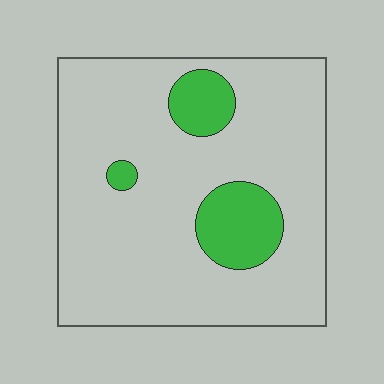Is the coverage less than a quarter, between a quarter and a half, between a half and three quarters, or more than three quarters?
Less than a quarter.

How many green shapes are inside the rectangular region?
3.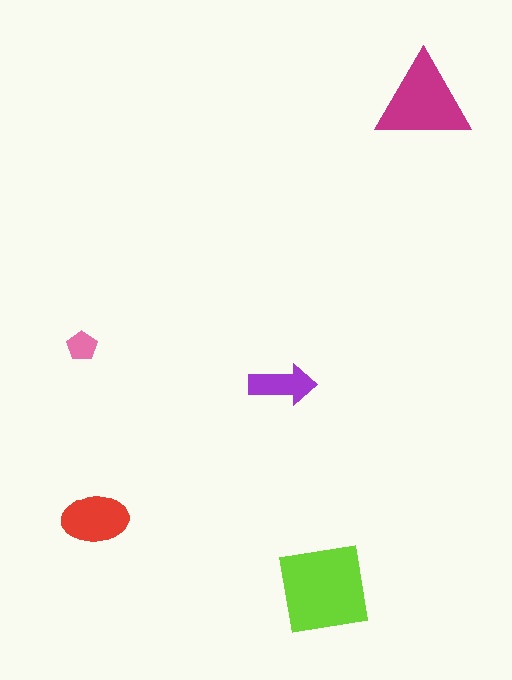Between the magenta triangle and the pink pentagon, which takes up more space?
The magenta triangle.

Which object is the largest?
The lime square.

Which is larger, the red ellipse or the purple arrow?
The red ellipse.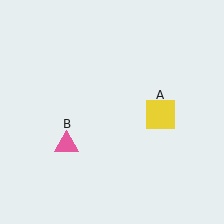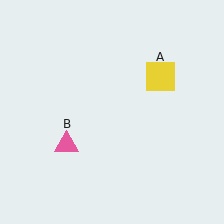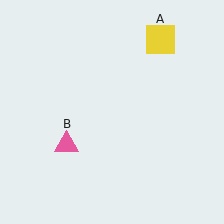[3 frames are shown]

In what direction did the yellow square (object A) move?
The yellow square (object A) moved up.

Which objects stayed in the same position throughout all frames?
Pink triangle (object B) remained stationary.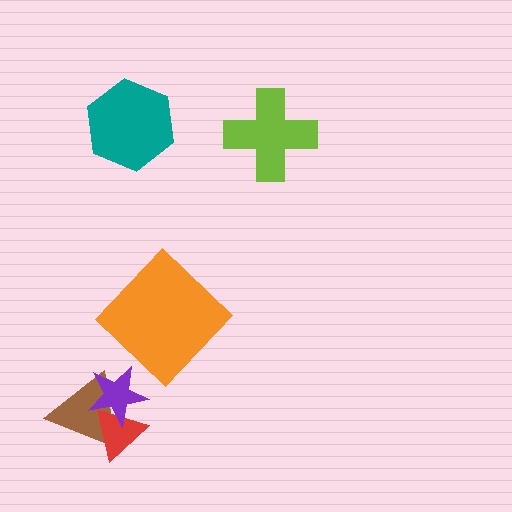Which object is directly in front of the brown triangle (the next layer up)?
The red triangle is directly in front of the brown triangle.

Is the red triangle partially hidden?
Yes, it is partially covered by another shape.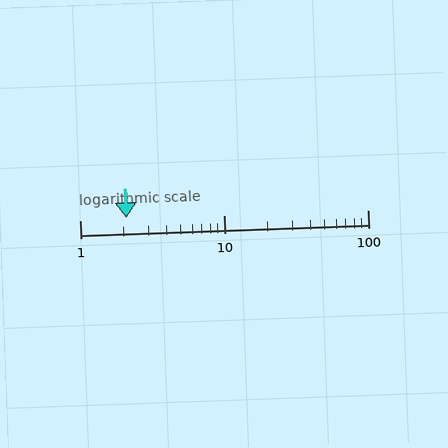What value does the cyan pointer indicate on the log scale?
The pointer indicates approximately 2.1.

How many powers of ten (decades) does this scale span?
The scale spans 2 decades, from 1 to 100.